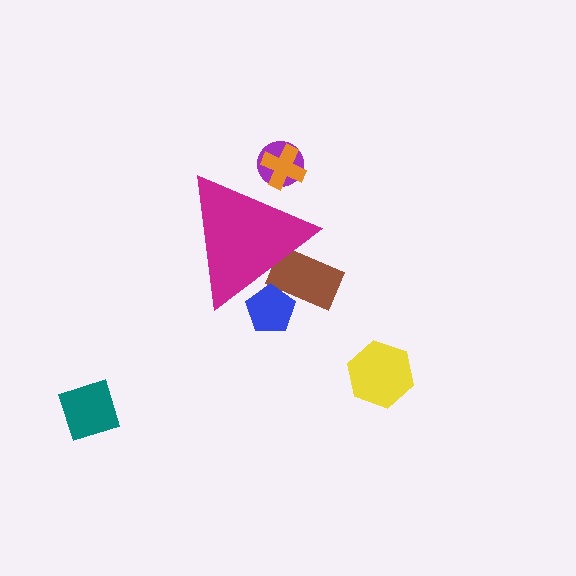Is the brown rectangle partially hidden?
Yes, the brown rectangle is partially hidden behind the magenta triangle.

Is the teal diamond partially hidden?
No, the teal diamond is fully visible.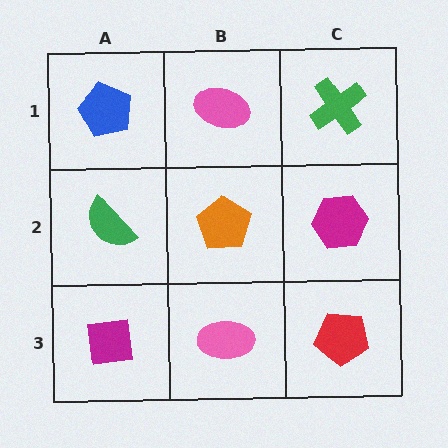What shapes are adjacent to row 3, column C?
A magenta hexagon (row 2, column C), a pink ellipse (row 3, column B).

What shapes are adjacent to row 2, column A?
A blue pentagon (row 1, column A), a magenta square (row 3, column A), an orange pentagon (row 2, column B).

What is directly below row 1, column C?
A magenta hexagon.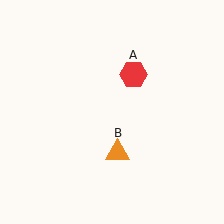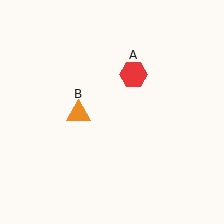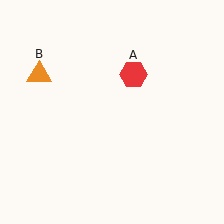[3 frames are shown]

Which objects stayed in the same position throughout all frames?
Red hexagon (object A) remained stationary.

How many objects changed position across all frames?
1 object changed position: orange triangle (object B).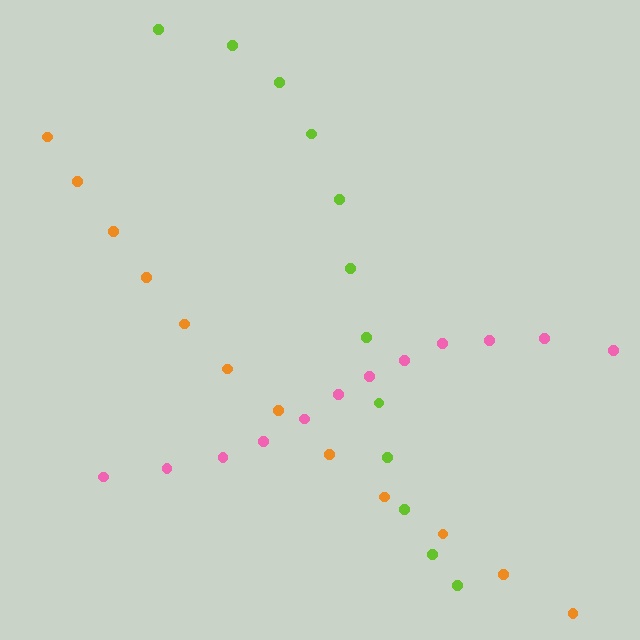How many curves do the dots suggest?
There are 3 distinct paths.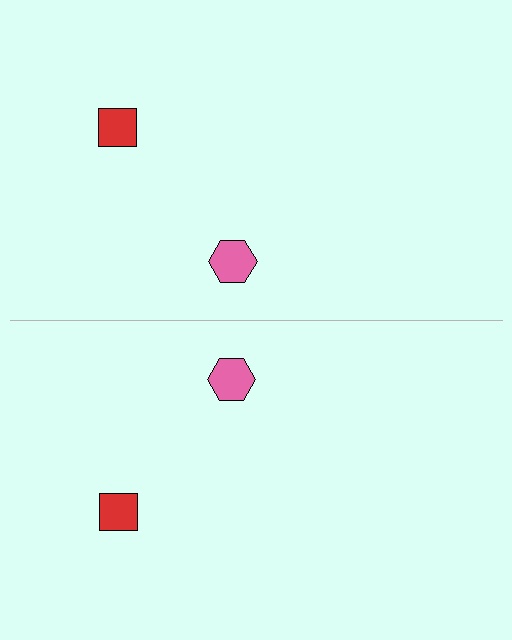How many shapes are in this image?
There are 4 shapes in this image.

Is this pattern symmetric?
Yes, this pattern has bilateral (reflection) symmetry.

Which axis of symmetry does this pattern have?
The pattern has a horizontal axis of symmetry running through the center of the image.